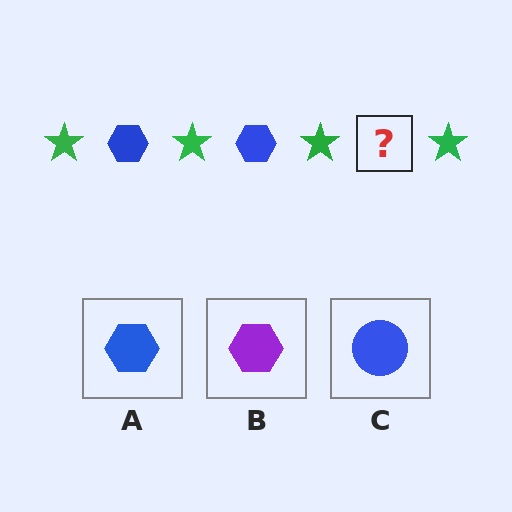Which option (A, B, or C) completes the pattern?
A.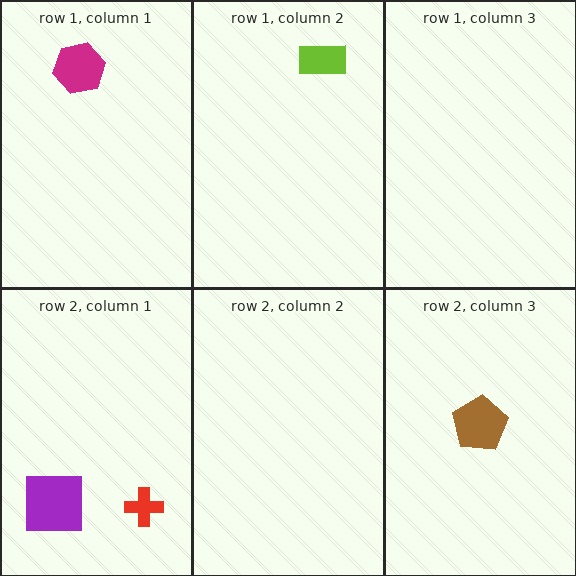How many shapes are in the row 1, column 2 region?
1.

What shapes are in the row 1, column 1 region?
The magenta hexagon.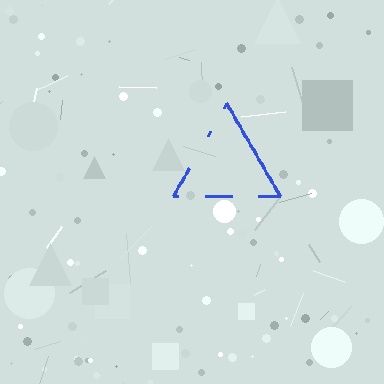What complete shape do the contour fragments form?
The contour fragments form a triangle.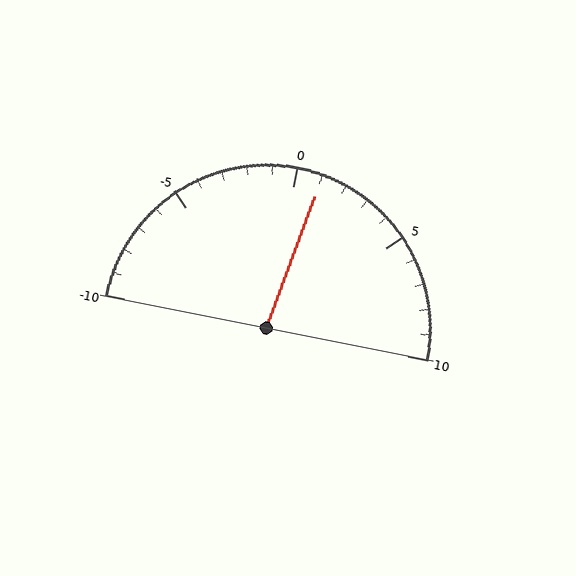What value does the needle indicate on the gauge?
The needle indicates approximately 1.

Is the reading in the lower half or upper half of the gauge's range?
The reading is in the upper half of the range (-10 to 10).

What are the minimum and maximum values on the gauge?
The gauge ranges from -10 to 10.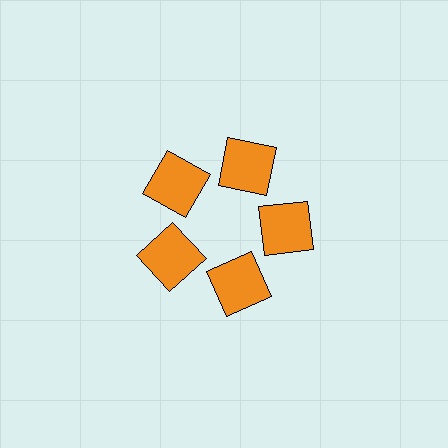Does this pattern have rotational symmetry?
Yes, this pattern has 5-fold rotational symmetry. It looks the same after rotating 72 degrees around the center.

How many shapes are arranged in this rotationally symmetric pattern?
There are 5 shapes, arranged in 5 groups of 1.